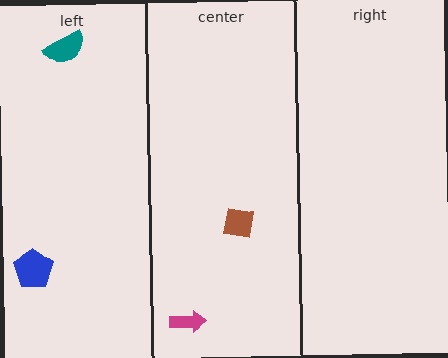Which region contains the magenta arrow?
The center region.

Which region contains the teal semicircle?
The left region.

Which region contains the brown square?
The center region.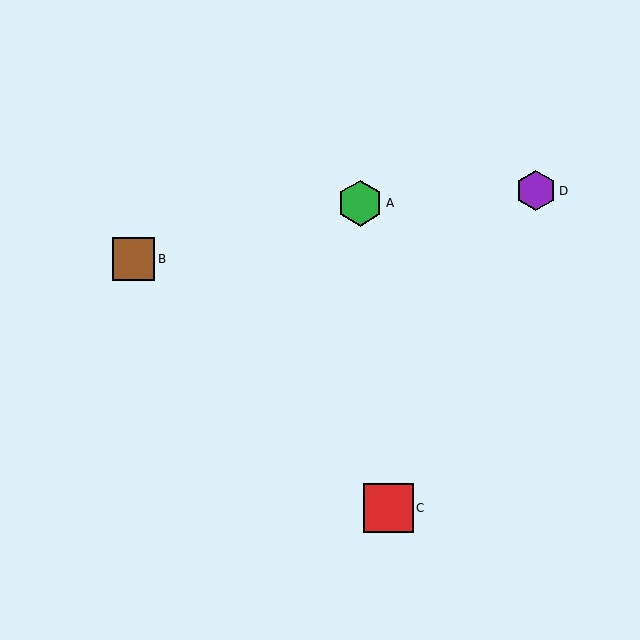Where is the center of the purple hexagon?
The center of the purple hexagon is at (536, 191).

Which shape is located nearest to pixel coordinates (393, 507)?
The red square (labeled C) at (388, 508) is nearest to that location.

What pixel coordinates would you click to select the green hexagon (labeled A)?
Click at (360, 203) to select the green hexagon A.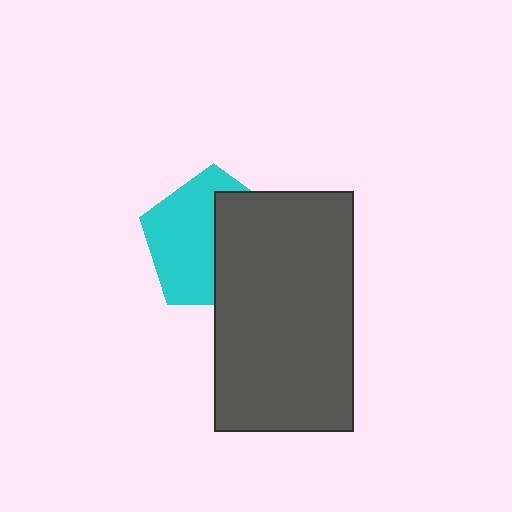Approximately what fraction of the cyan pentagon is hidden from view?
Roughly 46% of the cyan pentagon is hidden behind the dark gray rectangle.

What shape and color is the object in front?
The object in front is a dark gray rectangle.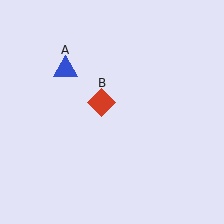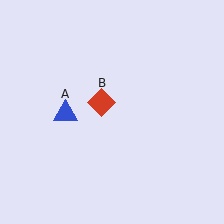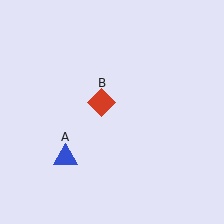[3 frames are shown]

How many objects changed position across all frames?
1 object changed position: blue triangle (object A).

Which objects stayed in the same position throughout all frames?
Red diamond (object B) remained stationary.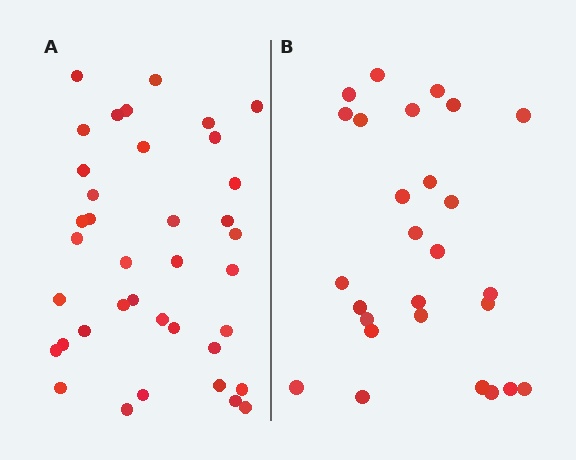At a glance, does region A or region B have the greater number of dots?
Region A (the left region) has more dots.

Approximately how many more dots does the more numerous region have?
Region A has roughly 12 or so more dots than region B.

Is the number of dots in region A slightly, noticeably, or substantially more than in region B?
Region A has noticeably more, but not dramatically so. The ratio is roughly 1.4 to 1.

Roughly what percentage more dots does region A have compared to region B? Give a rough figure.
About 40% more.